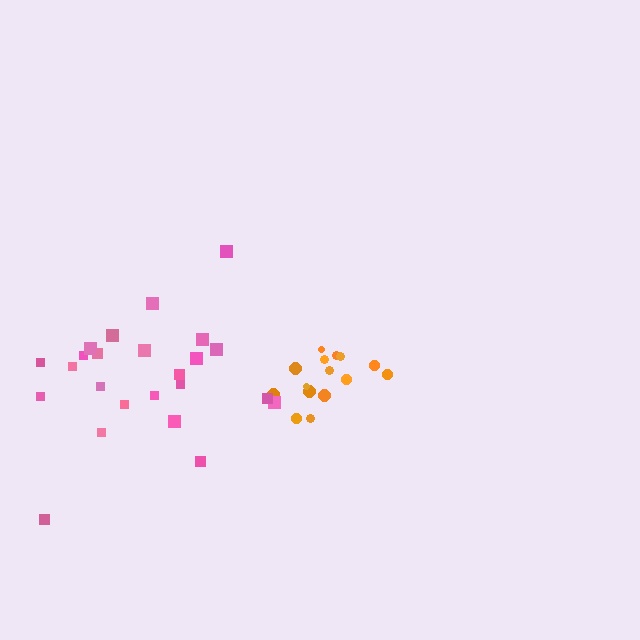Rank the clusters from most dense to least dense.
orange, pink.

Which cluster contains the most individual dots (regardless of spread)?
Pink (24).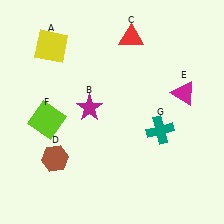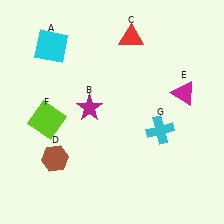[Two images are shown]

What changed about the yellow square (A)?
In Image 1, A is yellow. In Image 2, it changed to cyan.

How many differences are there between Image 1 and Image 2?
There are 2 differences between the two images.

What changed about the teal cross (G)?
In Image 1, G is teal. In Image 2, it changed to cyan.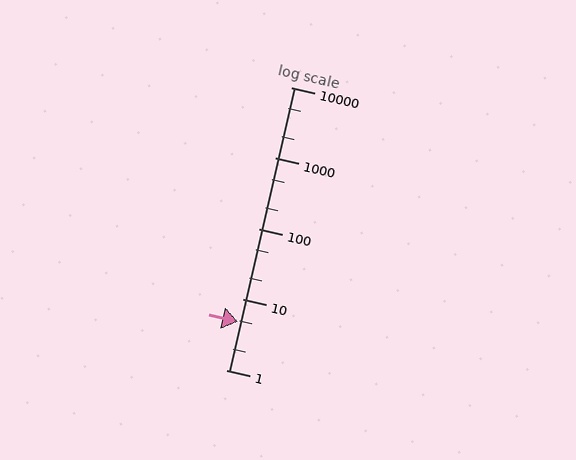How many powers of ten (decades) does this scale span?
The scale spans 4 decades, from 1 to 10000.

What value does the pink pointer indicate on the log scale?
The pointer indicates approximately 4.8.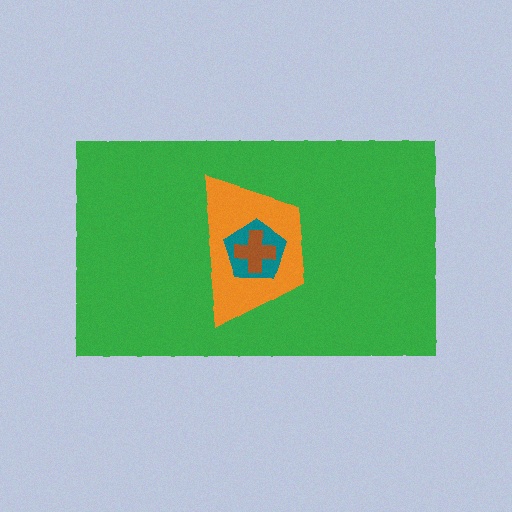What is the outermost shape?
The green rectangle.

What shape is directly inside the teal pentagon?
The brown cross.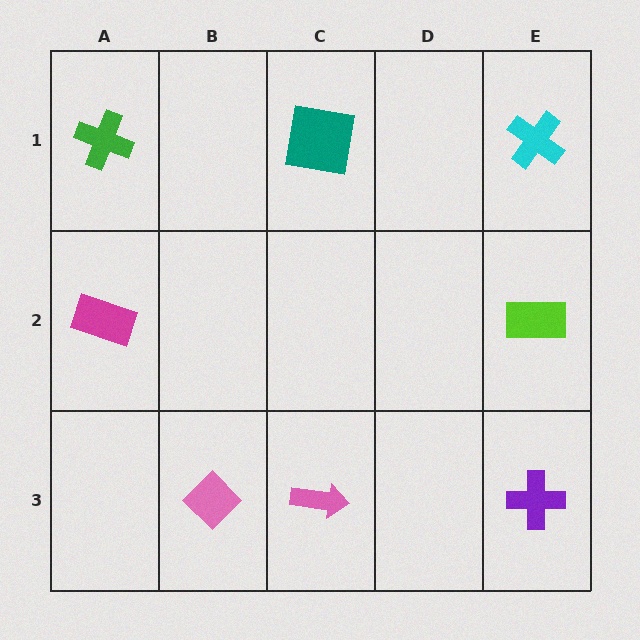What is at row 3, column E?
A purple cross.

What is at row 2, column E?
A lime rectangle.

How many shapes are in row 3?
3 shapes.